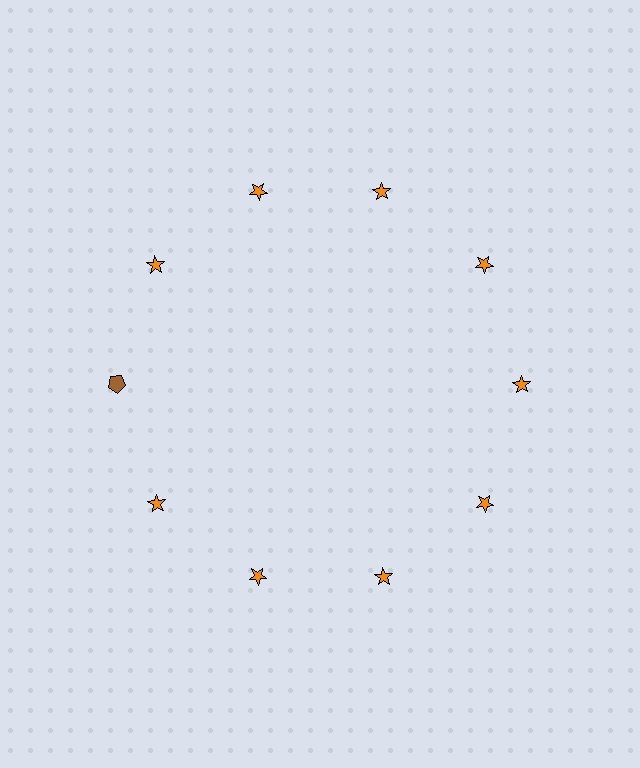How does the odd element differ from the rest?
It differs in both color (brown instead of orange) and shape (pentagon instead of star).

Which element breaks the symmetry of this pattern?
The brown pentagon at roughly the 9 o'clock position breaks the symmetry. All other shapes are orange stars.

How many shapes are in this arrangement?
There are 10 shapes arranged in a ring pattern.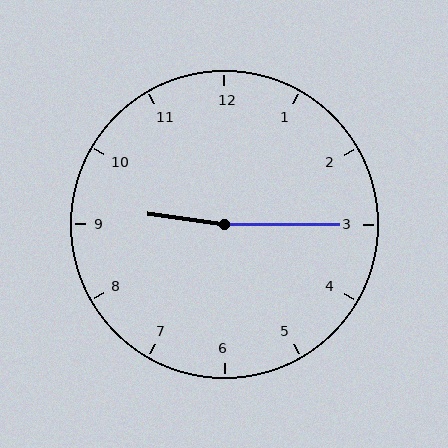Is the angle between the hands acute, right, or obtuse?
It is obtuse.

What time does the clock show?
9:15.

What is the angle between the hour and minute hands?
Approximately 172 degrees.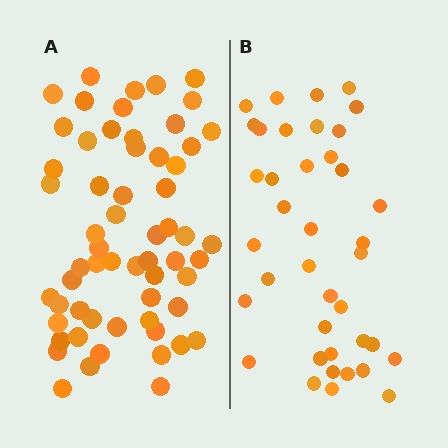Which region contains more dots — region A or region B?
Region A (the left region) has more dots.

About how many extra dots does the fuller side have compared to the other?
Region A has approximately 20 more dots than region B.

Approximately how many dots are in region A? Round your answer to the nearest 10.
About 60 dots.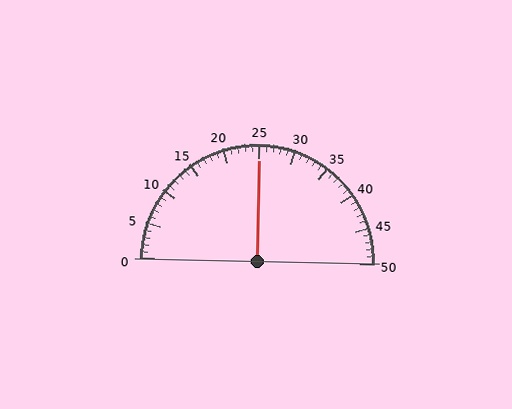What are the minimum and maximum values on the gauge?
The gauge ranges from 0 to 50.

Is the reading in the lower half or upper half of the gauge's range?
The reading is in the upper half of the range (0 to 50).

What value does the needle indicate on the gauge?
The needle indicates approximately 25.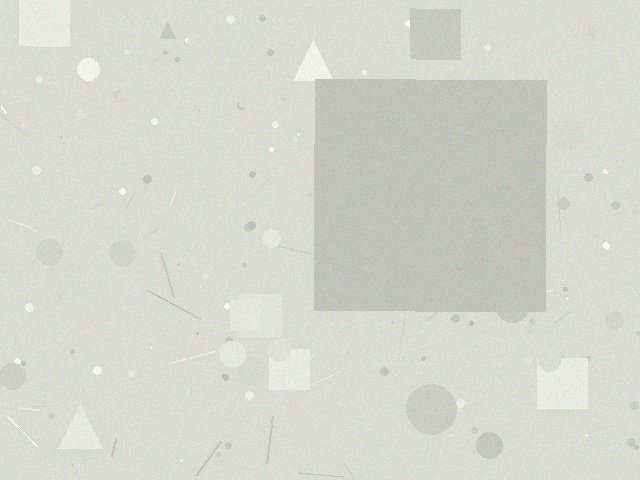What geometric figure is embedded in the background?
A square is embedded in the background.